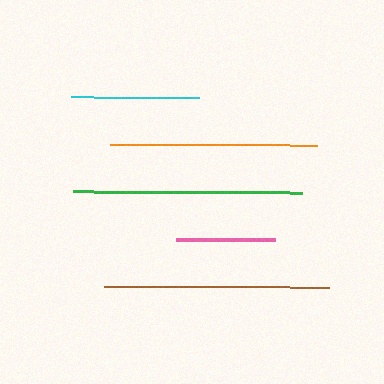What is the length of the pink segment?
The pink segment is approximately 99 pixels long.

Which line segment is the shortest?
The pink line is the shortest at approximately 99 pixels.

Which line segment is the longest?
The green line is the longest at approximately 229 pixels.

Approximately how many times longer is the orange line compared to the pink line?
The orange line is approximately 2.1 times the length of the pink line.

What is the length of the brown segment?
The brown segment is approximately 225 pixels long.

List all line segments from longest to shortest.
From longest to shortest: green, brown, orange, cyan, pink.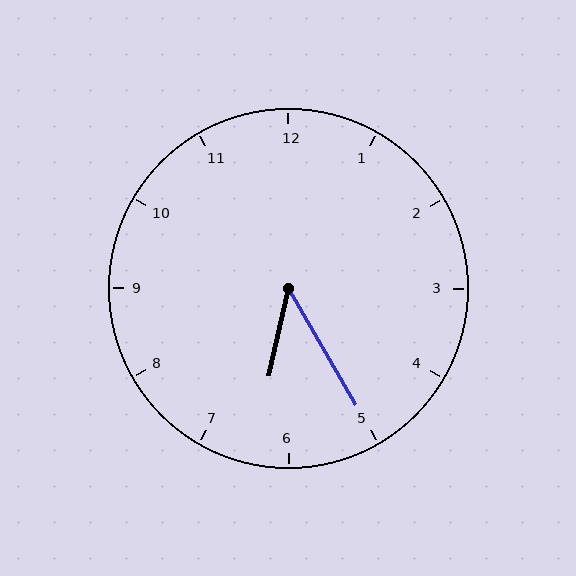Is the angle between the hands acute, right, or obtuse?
It is acute.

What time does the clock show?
6:25.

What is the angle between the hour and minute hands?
Approximately 42 degrees.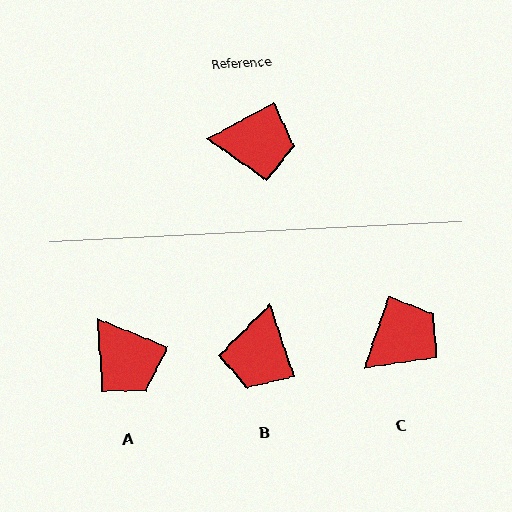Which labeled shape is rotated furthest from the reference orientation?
B, about 100 degrees away.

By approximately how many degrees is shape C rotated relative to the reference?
Approximately 43 degrees counter-clockwise.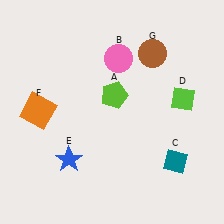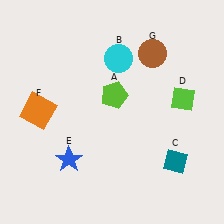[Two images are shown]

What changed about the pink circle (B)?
In Image 1, B is pink. In Image 2, it changed to cyan.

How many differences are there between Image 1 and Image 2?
There is 1 difference between the two images.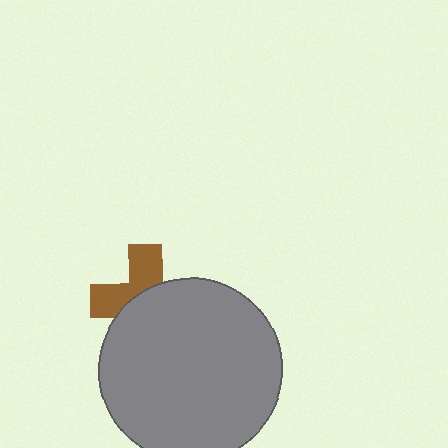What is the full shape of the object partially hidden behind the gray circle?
The partially hidden object is a brown cross.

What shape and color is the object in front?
The object in front is a gray circle.